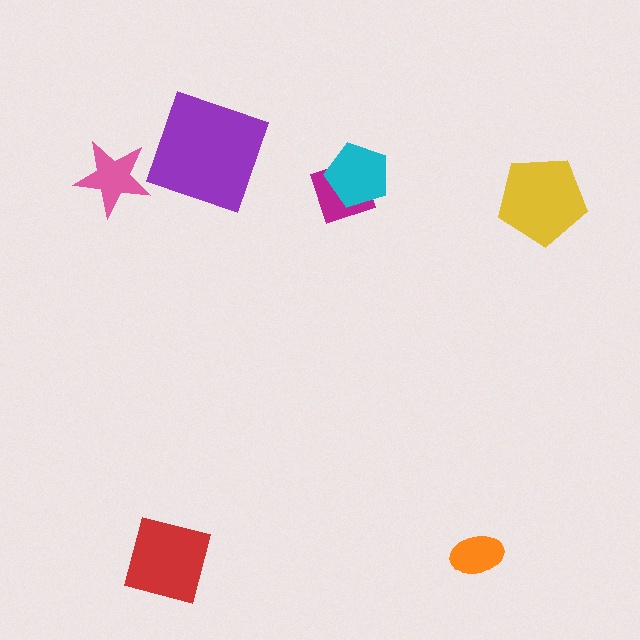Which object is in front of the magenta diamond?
The cyan pentagon is in front of the magenta diamond.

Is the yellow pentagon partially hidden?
No, no other shape covers it.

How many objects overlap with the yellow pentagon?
0 objects overlap with the yellow pentagon.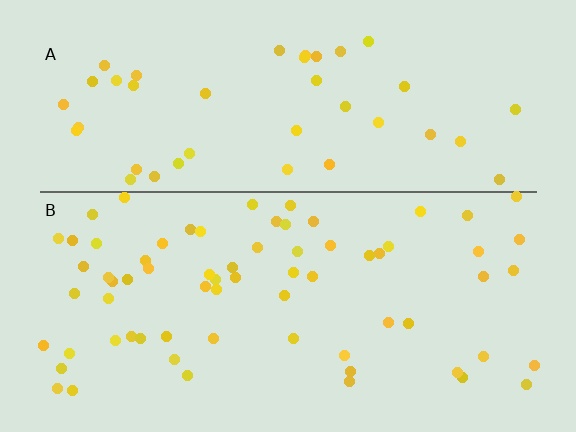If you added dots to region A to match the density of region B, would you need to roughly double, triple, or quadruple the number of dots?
Approximately double.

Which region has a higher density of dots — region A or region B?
B (the bottom).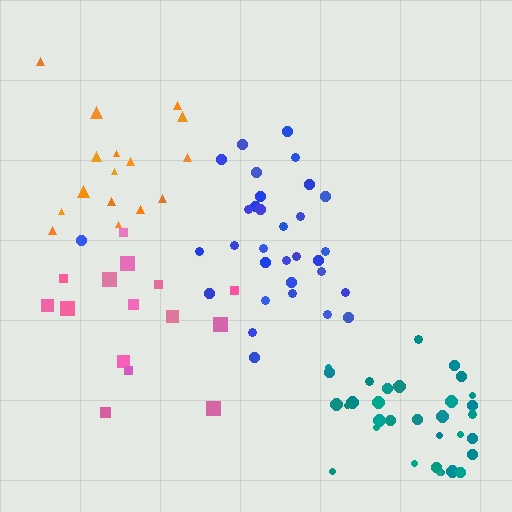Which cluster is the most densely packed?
Blue.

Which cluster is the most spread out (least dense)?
Pink.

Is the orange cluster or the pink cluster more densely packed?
Orange.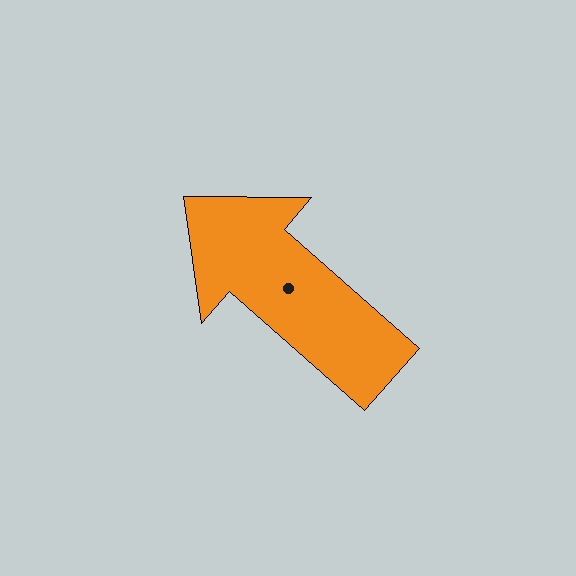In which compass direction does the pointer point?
Northwest.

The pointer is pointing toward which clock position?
Roughly 10 o'clock.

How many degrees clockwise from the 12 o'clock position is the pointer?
Approximately 311 degrees.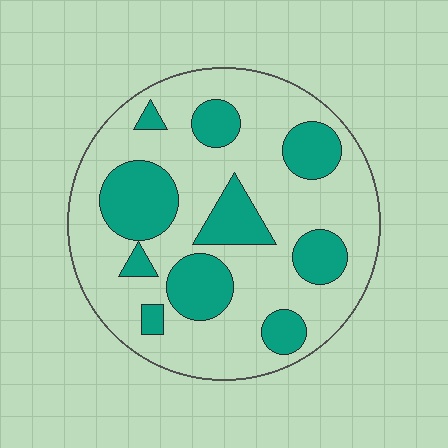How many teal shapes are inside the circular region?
10.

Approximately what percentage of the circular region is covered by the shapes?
Approximately 30%.